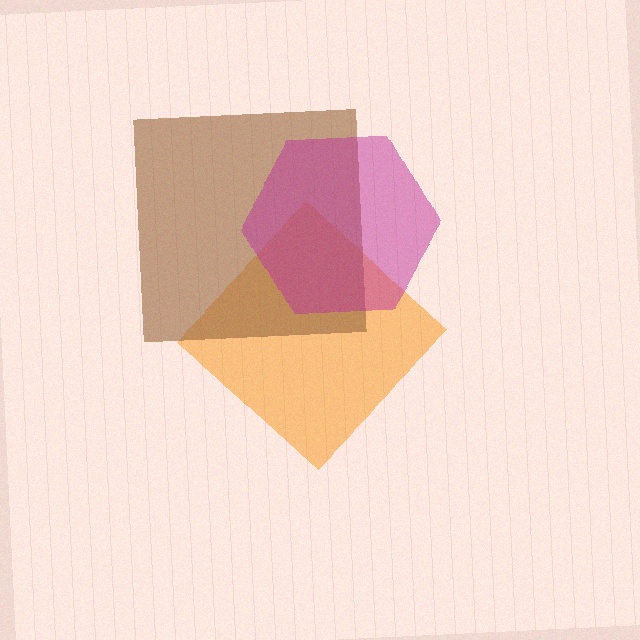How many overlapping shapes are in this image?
There are 3 overlapping shapes in the image.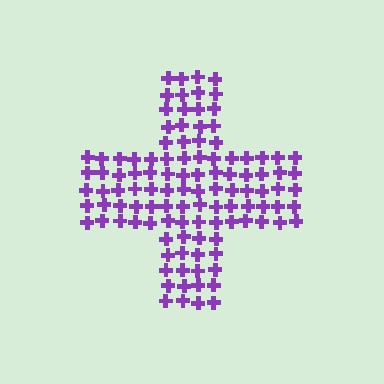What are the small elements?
The small elements are crosses.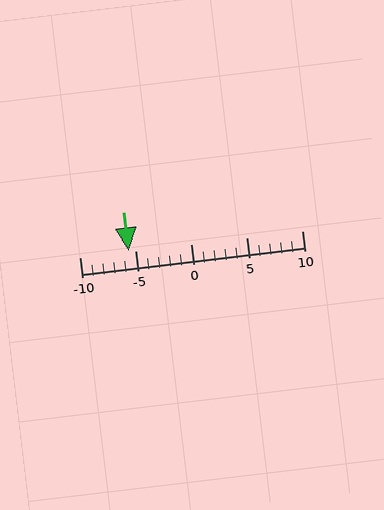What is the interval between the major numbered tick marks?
The major tick marks are spaced 5 units apart.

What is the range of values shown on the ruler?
The ruler shows values from -10 to 10.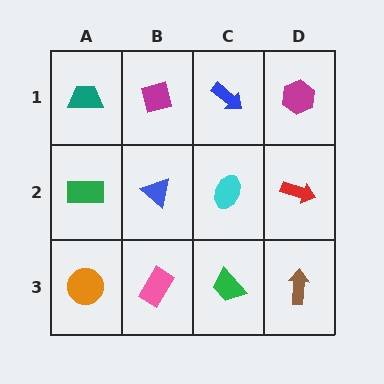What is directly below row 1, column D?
A red arrow.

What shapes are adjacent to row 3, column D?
A red arrow (row 2, column D), a green trapezoid (row 3, column C).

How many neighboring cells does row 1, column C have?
3.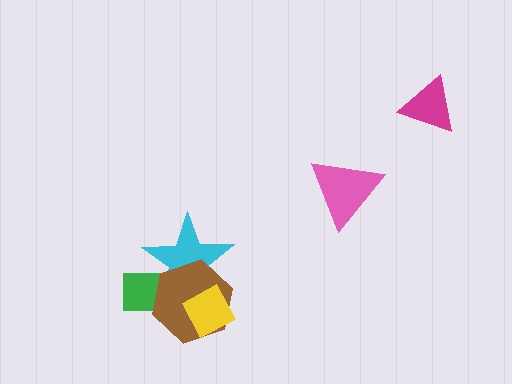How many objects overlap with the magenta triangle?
0 objects overlap with the magenta triangle.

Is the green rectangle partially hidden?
Yes, it is partially covered by another shape.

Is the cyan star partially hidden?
Yes, it is partially covered by another shape.